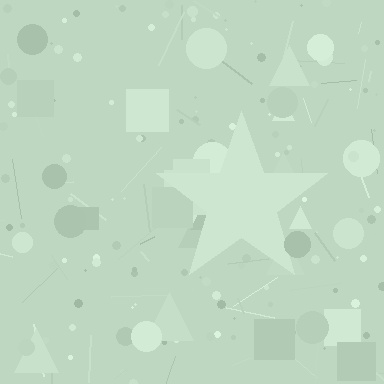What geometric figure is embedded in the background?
A star is embedded in the background.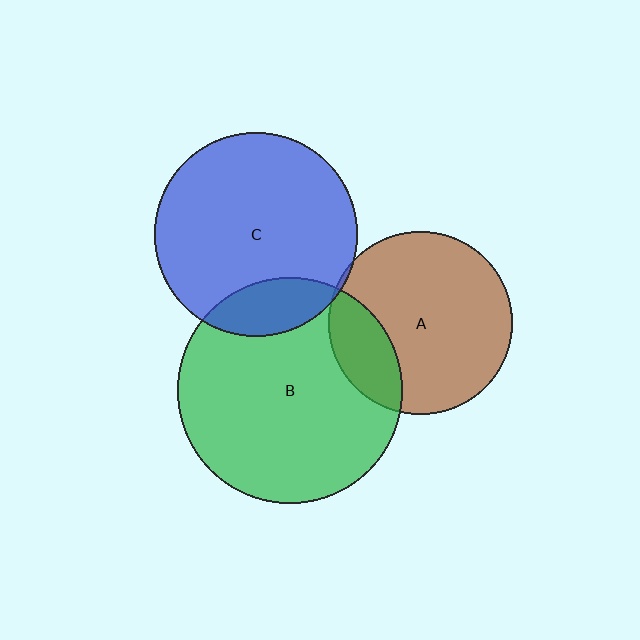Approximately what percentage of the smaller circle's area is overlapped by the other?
Approximately 15%.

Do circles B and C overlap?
Yes.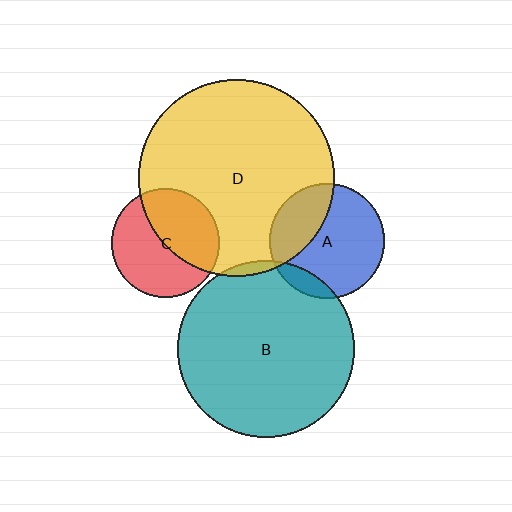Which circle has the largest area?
Circle D (yellow).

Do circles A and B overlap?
Yes.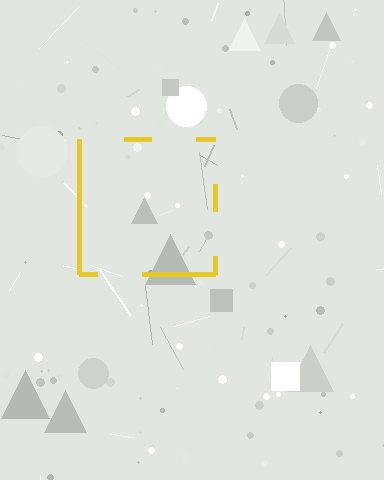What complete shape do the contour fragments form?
The contour fragments form a square.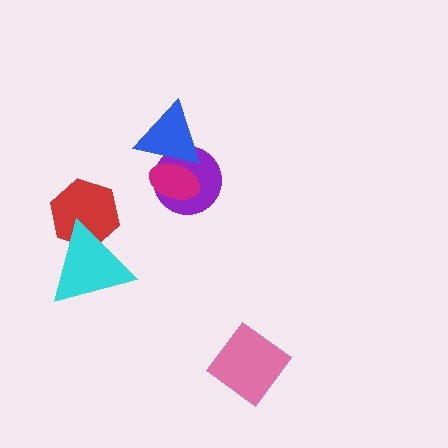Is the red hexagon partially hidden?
Yes, it is partially covered by another shape.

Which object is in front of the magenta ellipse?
The blue triangle is in front of the magenta ellipse.